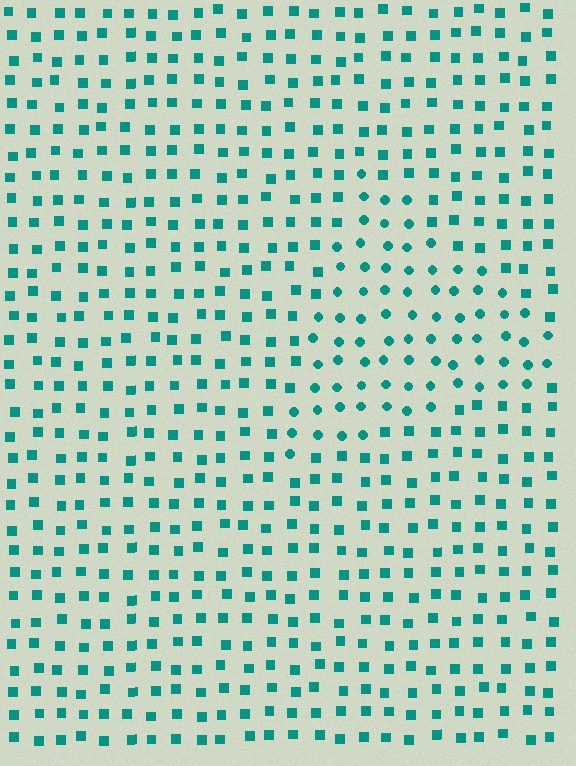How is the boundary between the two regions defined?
The boundary is defined by a change in element shape: circles inside vs. squares outside. All elements share the same color and spacing.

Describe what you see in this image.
The image is filled with small teal elements arranged in a uniform grid. A triangle-shaped region contains circles, while the surrounding area contains squares. The boundary is defined purely by the change in element shape.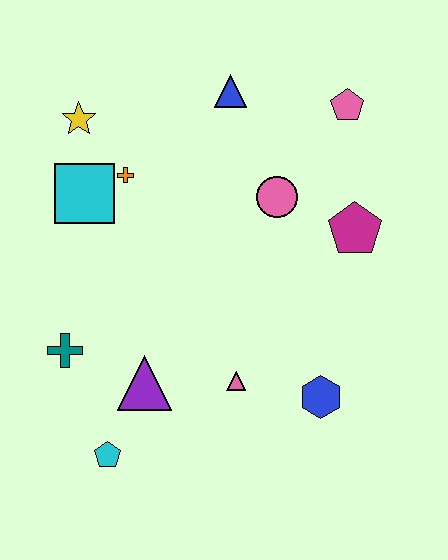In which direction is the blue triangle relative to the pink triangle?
The blue triangle is above the pink triangle.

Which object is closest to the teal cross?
The purple triangle is closest to the teal cross.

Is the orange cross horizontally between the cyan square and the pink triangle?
Yes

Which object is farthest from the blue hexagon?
The yellow star is farthest from the blue hexagon.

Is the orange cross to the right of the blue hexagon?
No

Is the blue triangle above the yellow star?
Yes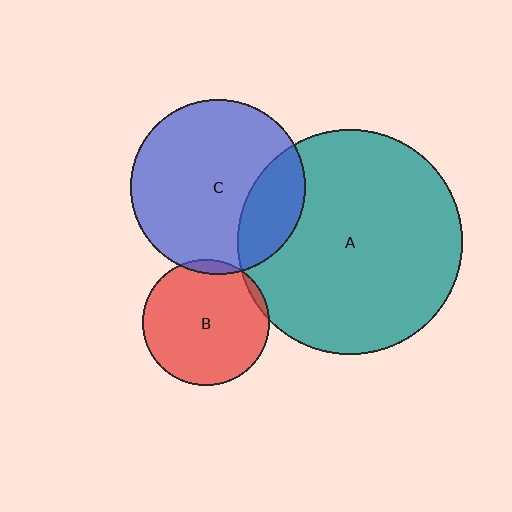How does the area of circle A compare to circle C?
Approximately 1.7 times.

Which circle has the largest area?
Circle A (teal).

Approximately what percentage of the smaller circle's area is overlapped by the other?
Approximately 5%.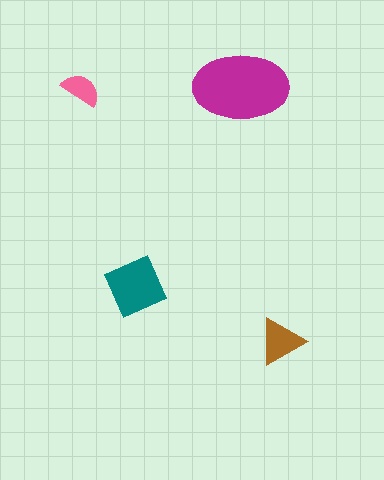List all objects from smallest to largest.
The pink semicircle, the brown triangle, the teal square, the magenta ellipse.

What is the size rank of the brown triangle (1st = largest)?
3rd.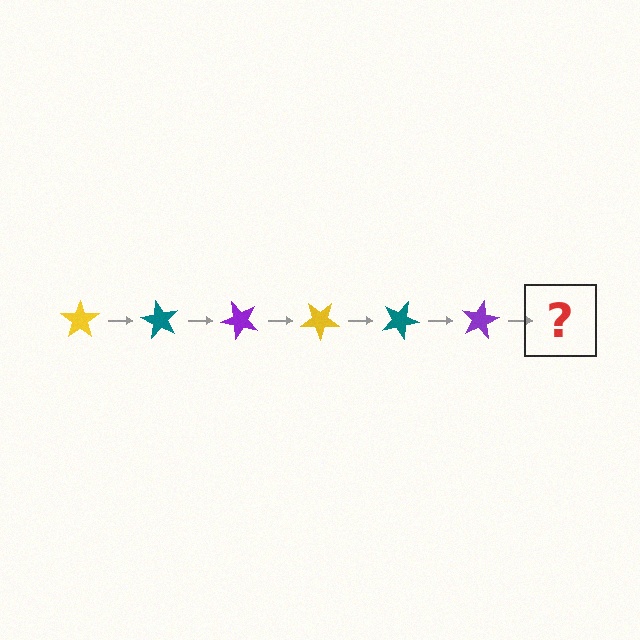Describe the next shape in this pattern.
It should be a yellow star, rotated 360 degrees from the start.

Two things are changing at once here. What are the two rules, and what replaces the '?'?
The two rules are that it rotates 60 degrees each step and the color cycles through yellow, teal, and purple. The '?' should be a yellow star, rotated 360 degrees from the start.